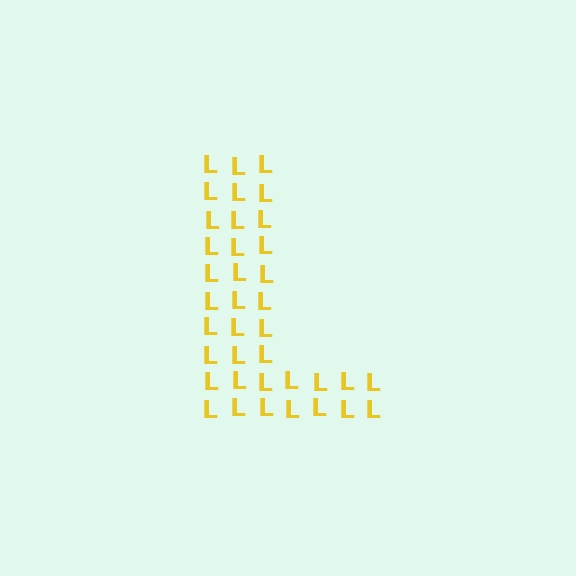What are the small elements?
The small elements are letter L's.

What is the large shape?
The large shape is the letter L.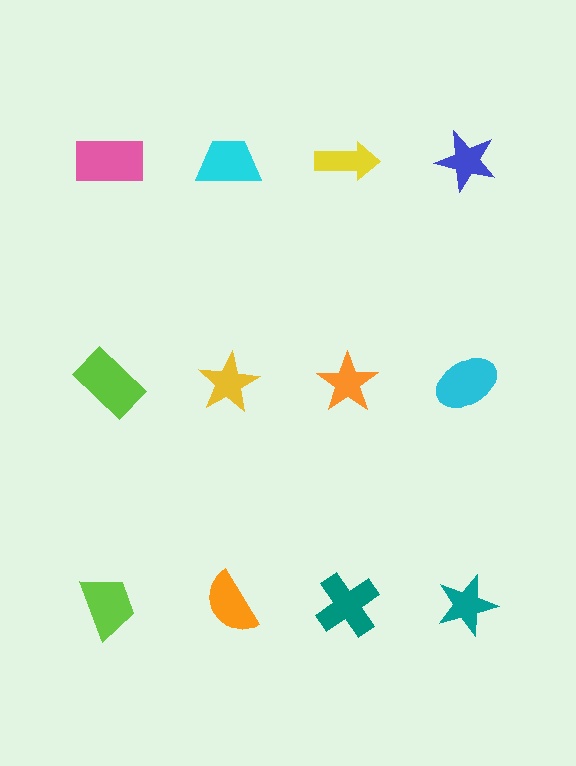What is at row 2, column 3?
An orange star.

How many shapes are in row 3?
4 shapes.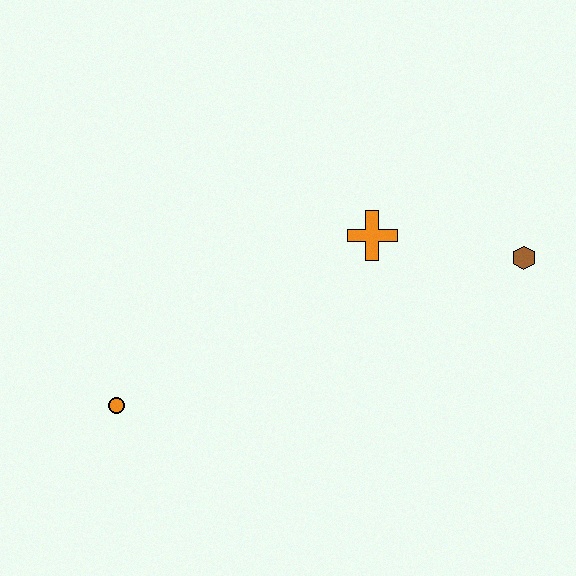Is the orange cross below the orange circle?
No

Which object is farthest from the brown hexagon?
The orange circle is farthest from the brown hexagon.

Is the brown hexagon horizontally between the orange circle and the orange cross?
No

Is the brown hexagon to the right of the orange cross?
Yes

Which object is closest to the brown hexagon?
The orange cross is closest to the brown hexagon.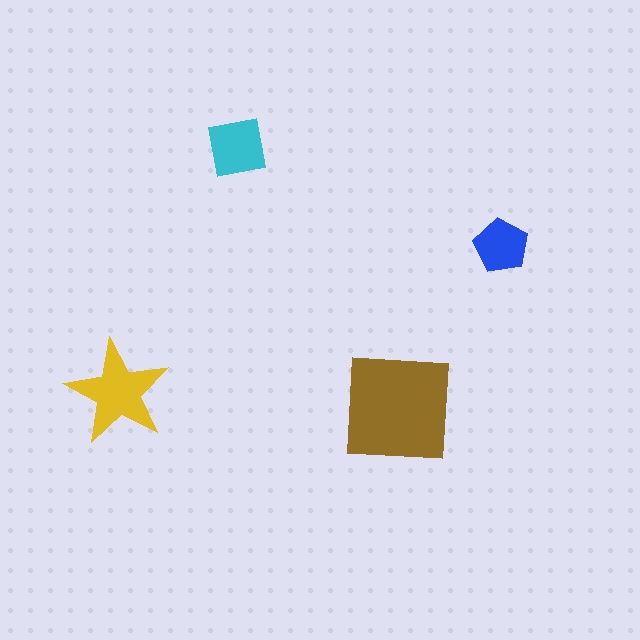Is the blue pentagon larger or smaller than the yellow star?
Smaller.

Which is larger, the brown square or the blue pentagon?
The brown square.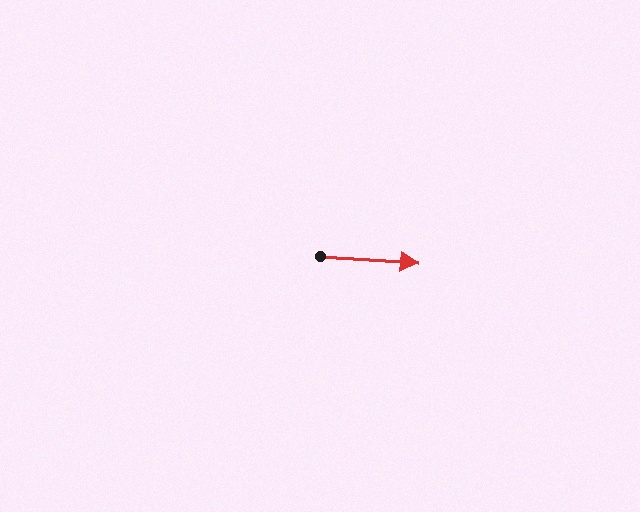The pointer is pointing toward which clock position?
Roughly 3 o'clock.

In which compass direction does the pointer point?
East.